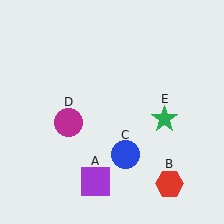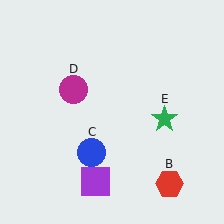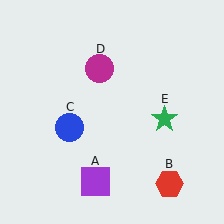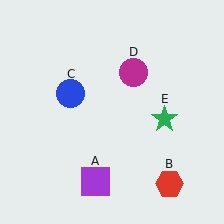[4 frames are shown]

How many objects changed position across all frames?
2 objects changed position: blue circle (object C), magenta circle (object D).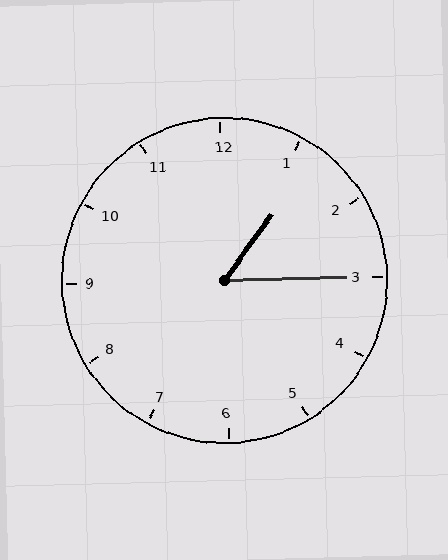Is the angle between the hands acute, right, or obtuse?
It is acute.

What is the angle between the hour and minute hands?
Approximately 52 degrees.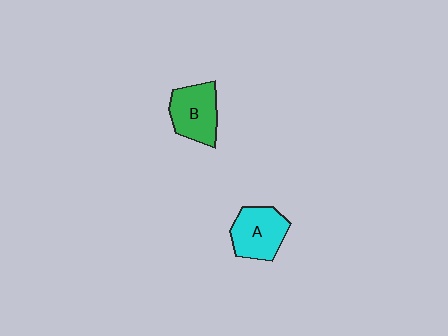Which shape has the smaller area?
Shape B (green).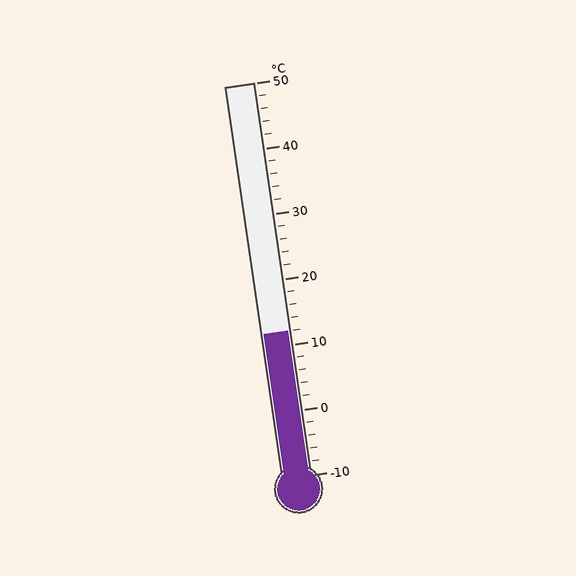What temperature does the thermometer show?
The thermometer shows approximately 12°C.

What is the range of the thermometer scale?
The thermometer scale ranges from -10°C to 50°C.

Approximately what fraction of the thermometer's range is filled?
The thermometer is filled to approximately 35% of its range.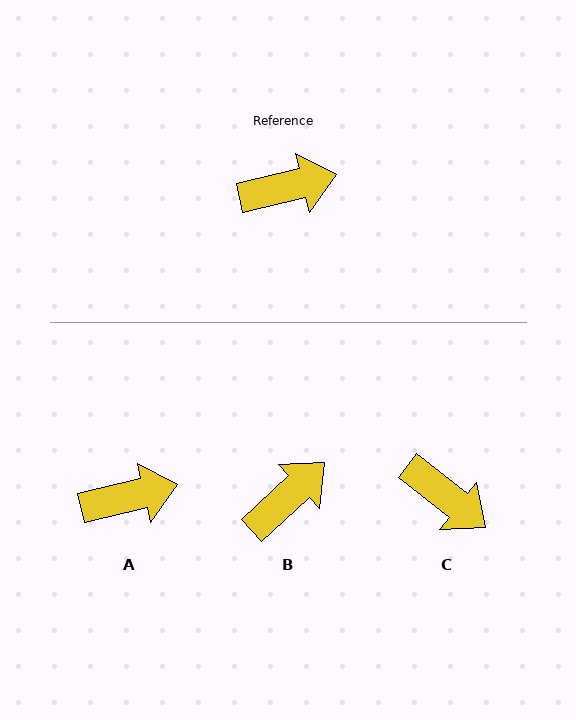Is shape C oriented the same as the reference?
No, it is off by about 52 degrees.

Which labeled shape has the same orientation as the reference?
A.